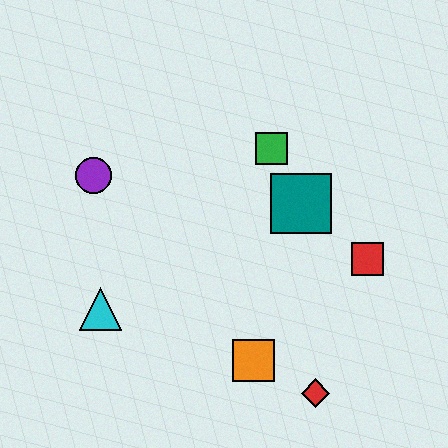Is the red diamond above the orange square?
No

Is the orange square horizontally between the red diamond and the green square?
No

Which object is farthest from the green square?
The red diamond is farthest from the green square.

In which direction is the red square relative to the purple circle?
The red square is to the right of the purple circle.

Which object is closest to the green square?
The teal square is closest to the green square.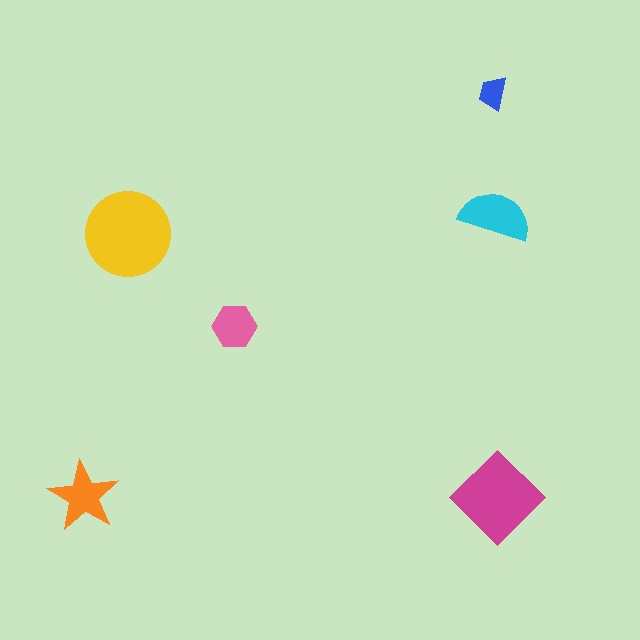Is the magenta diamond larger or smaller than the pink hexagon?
Larger.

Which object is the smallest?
The blue trapezoid.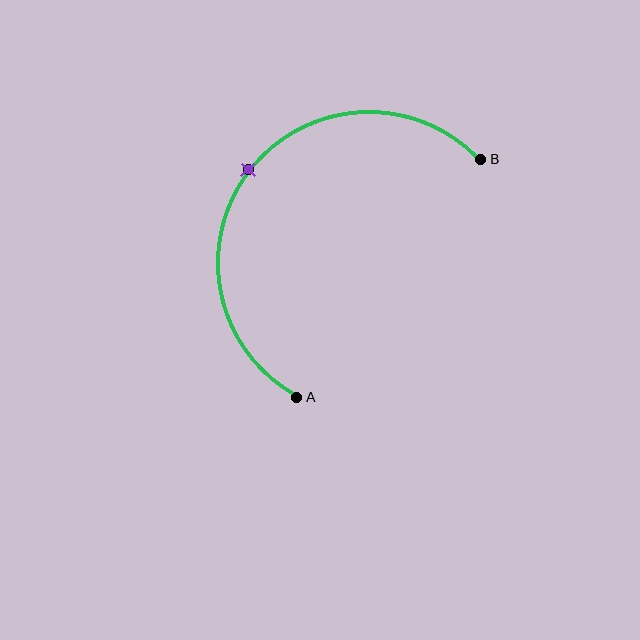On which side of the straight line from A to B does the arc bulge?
The arc bulges above and to the left of the straight line connecting A and B.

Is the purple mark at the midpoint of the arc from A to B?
Yes. The purple mark lies on the arc at equal arc-length from both A and B — it is the arc midpoint.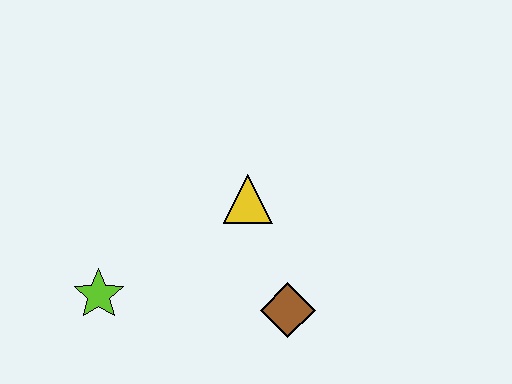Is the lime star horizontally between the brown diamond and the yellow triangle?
No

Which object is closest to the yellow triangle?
The brown diamond is closest to the yellow triangle.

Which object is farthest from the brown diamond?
The lime star is farthest from the brown diamond.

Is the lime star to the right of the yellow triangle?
No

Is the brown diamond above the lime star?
No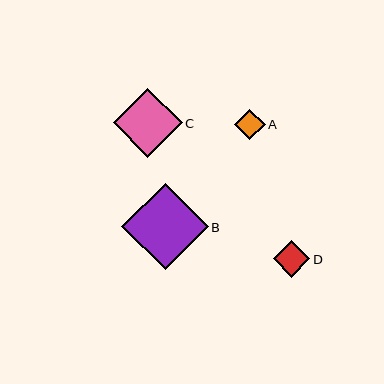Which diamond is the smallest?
Diamond A is the smallest with a size of approximately 30 pixels.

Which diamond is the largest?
Diamond B is the largest with a size of approximately 87 pixels.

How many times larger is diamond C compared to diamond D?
Diamond C is approximately 1.9 times the size of diamond D.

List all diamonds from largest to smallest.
From largest to smallest: B, C, D, A.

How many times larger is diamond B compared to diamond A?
Diamond B is approximately 2.8 times the size of diamond A.